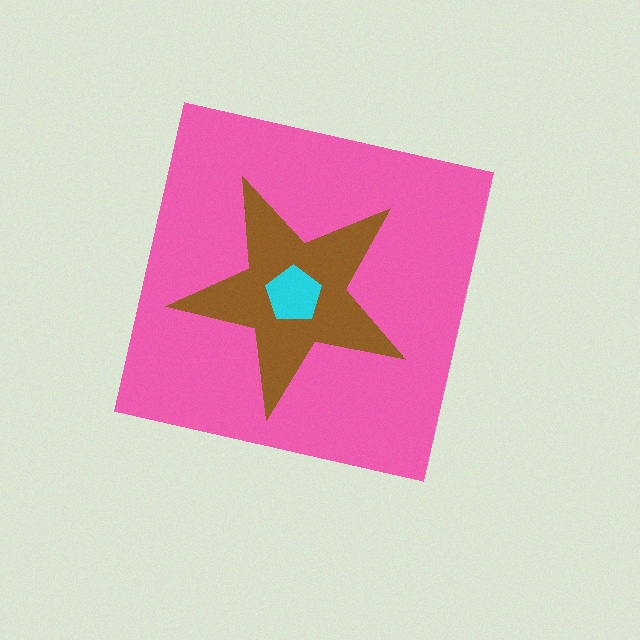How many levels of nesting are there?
3.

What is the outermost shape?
The pink square.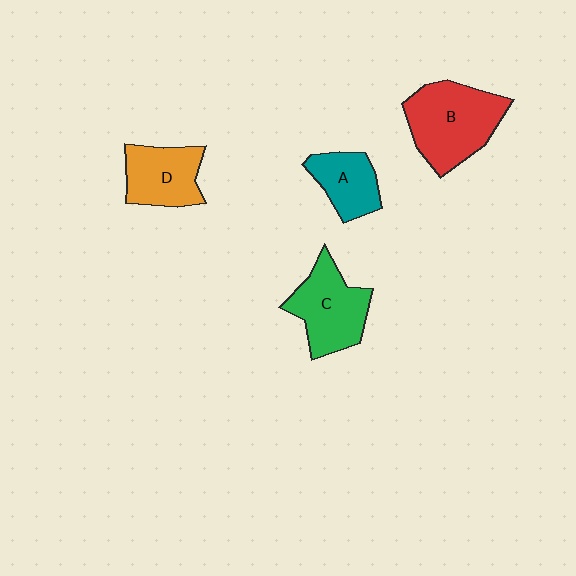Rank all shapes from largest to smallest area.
From largest to smallest: B (red), C (green), D (orange), A (teal).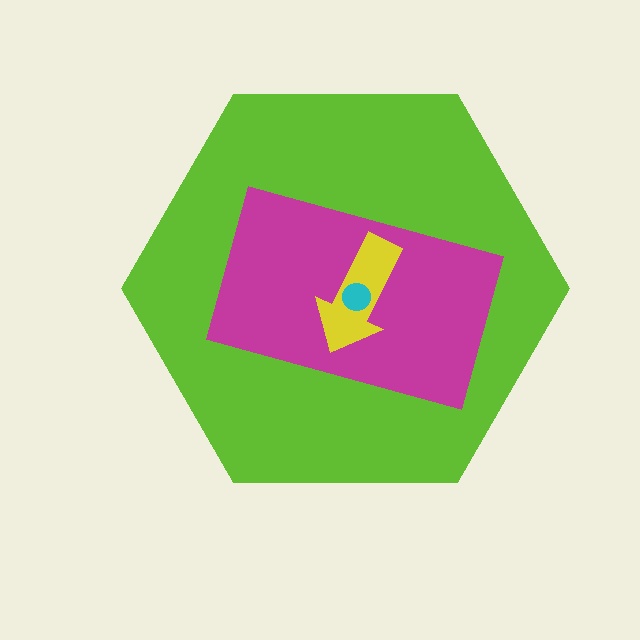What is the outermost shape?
The lime hexagon.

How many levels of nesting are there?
4.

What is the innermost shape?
The cyan circle.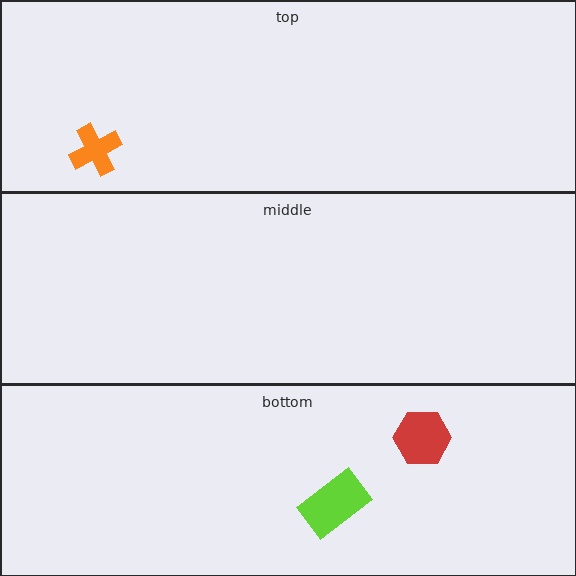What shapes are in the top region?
The orange cross.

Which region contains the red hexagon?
The bottom region.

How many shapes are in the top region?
1.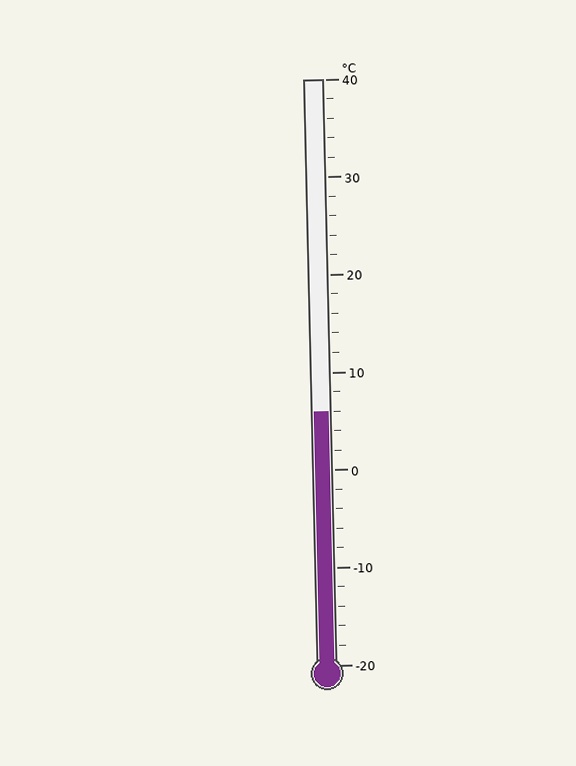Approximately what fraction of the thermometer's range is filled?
The thermometer is filled to approximately 45% of its range.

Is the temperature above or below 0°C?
The temperature is above 0°C.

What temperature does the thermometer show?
The thermometer shows approximately 6°C.